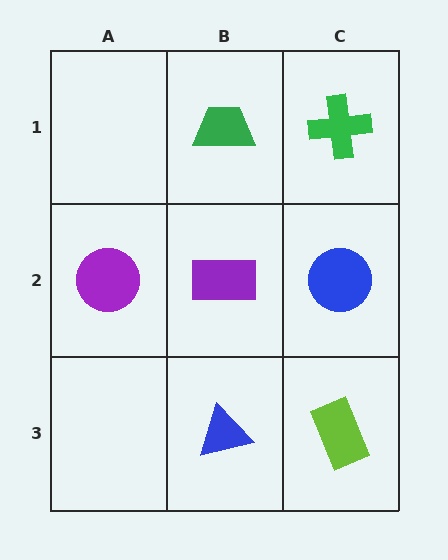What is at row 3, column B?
A blue triangle.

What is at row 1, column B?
A green trapezoid.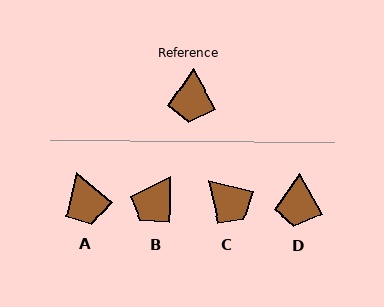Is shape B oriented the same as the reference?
No, it is off by about 28 degrees.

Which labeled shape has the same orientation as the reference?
D.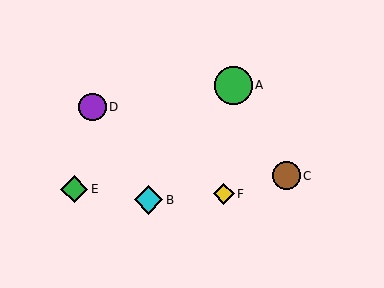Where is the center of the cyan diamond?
The center of the cyan diamond is at (149, 200).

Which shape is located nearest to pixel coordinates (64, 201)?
The green diamond (labeled E) at (74, 189) is nearest to that location.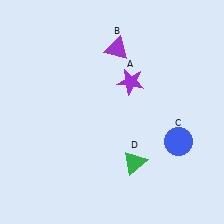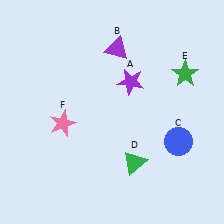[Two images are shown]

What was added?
A green star (E), a pink star (F) were added in Image 2.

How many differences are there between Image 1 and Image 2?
There are 2 differences between the two images.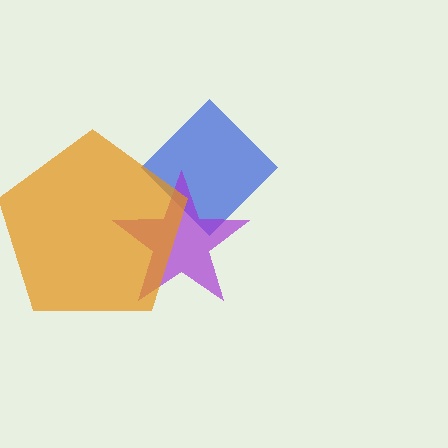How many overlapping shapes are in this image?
There are 3 overlapping shapes in the image.